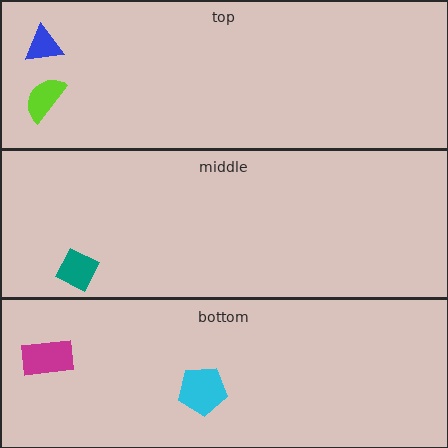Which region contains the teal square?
The middle region.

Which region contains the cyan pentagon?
The bottom region.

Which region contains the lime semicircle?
The top region.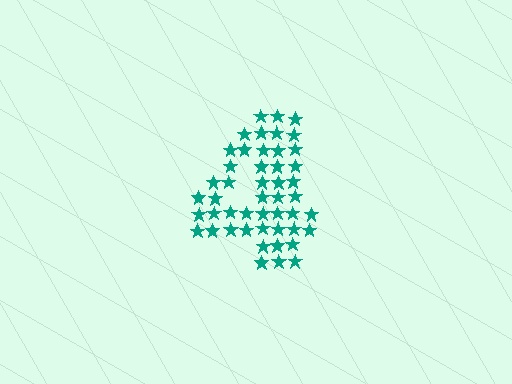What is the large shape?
The large shape is the digit 4.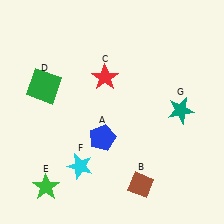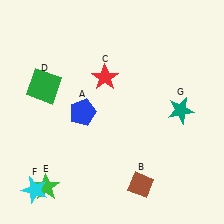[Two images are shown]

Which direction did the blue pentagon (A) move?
The blue pentagon (A) moved up.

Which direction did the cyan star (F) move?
The cyan star (F) moved left.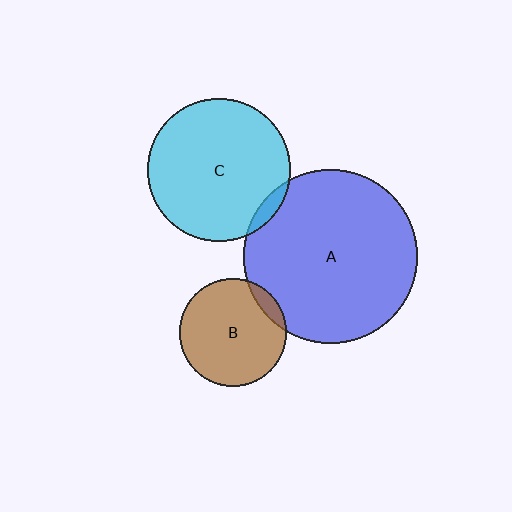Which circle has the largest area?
Circle A (blue).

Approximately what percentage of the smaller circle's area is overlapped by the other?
Approximately 10%.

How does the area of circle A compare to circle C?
Approximately 1.5 times.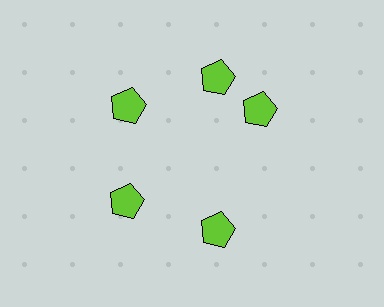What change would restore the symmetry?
The symmetry would be restored by rotating it back into even spacing with its neighbors so that all 5 pentagons sit at equal angles and equal distance from the center.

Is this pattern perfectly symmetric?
No. The 5 lime pentagons are arranged in a ring, but one element near the 3 o'clock position is rotated out of alignment along the ring, breaking the 5-fold rotational symmetry.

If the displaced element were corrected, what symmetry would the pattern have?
It would have 5-fold rotational symmetry — the pattern would map onto itself every 72 degrees.